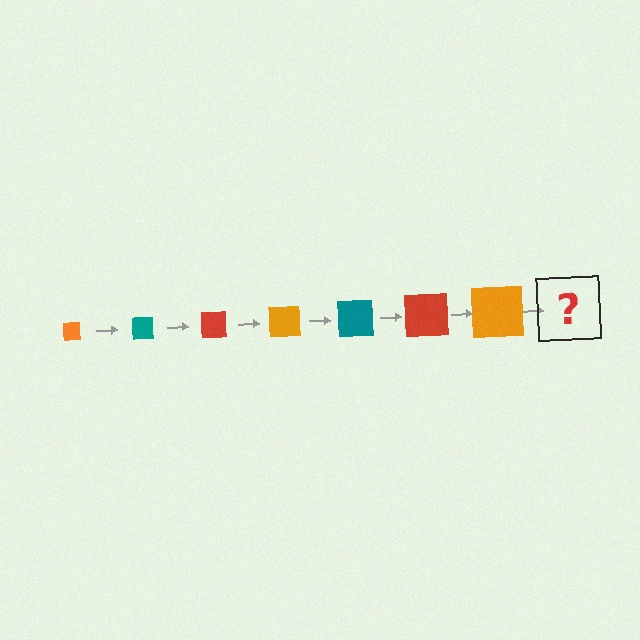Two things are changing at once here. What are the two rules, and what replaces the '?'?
The two rules are that the square grows larger each step and the color cycles through orange, teal, and red. The '?' should be a teal square, larger than the previous one.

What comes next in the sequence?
The next element should be a teal square, larger than the previous one.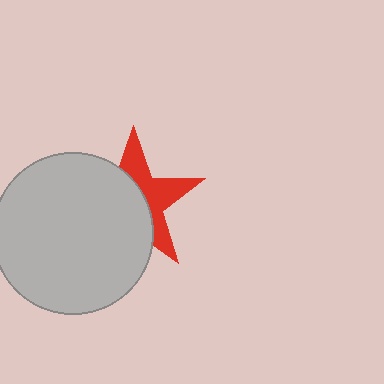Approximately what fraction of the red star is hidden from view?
Roughly 57% of the red star is hidden behind the light gray circle.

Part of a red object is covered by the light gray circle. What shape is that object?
It is a star.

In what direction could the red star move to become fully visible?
The red star could move right. That would shift it out from behind the light gray circle entirely.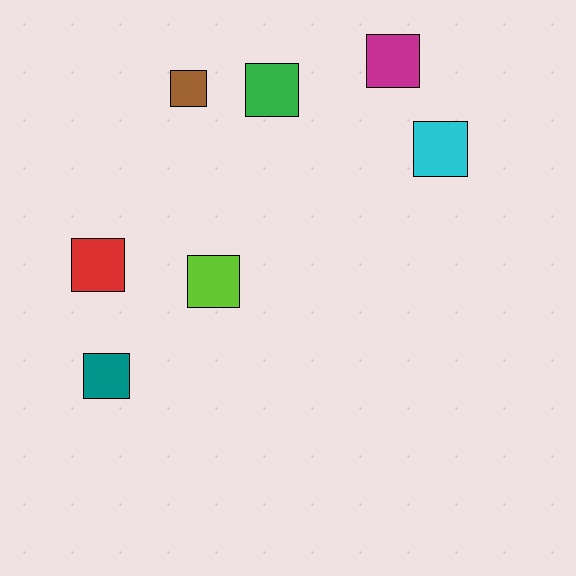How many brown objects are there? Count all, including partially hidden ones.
There is 1 brown object.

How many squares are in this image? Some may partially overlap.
There are 7 squares.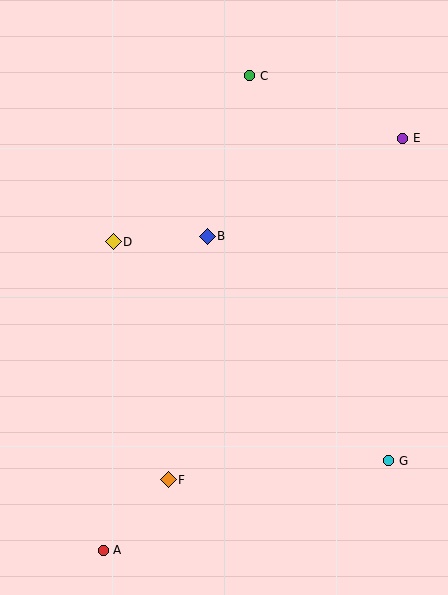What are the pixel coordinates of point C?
Point C is at (250, 76).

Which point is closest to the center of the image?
Point B at (207, 236) is closest to the center.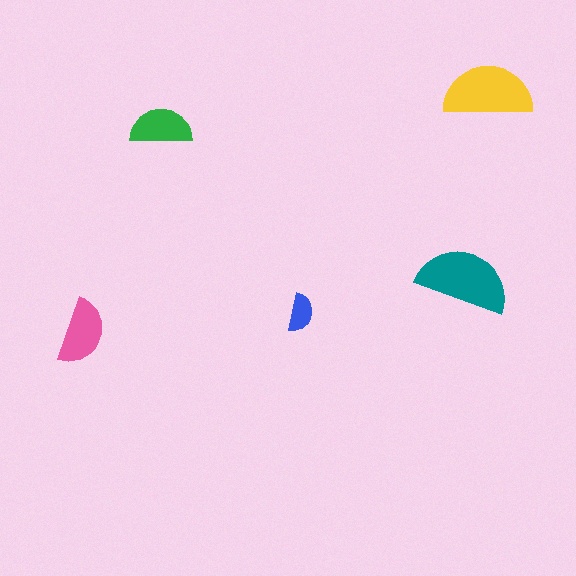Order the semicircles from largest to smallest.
the teal one, the yellow one, the pink one, the green one, the blue one.